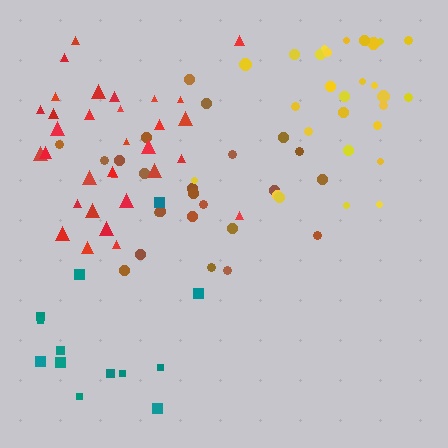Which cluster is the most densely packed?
Red.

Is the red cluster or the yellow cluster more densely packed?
Red.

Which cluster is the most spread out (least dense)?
Teal.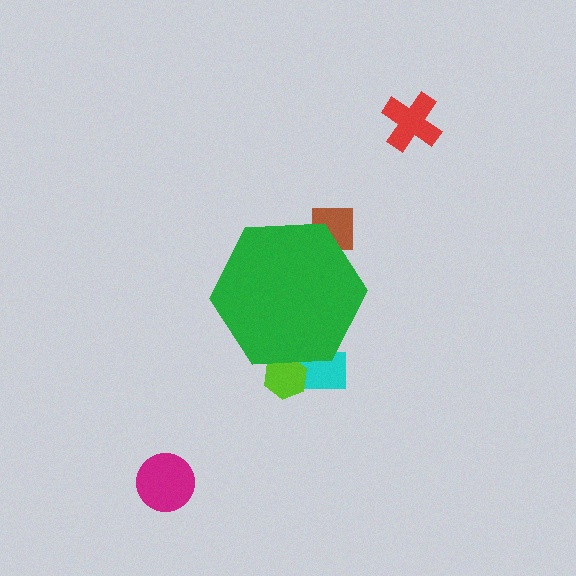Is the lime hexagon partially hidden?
Yes, the lime hexagon is partially hidden behind the green hexagon.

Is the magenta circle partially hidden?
No, the magenta circle is fully visible.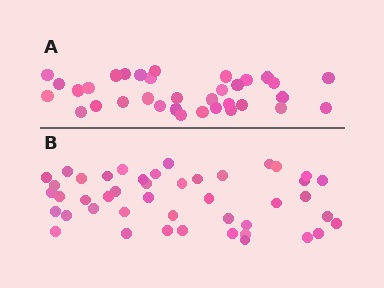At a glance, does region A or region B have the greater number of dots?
Region B (the bottom region) has more dots.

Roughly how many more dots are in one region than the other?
Region B has roughly 12 or so more dots than region A.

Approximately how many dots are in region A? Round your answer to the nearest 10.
About 30 dots. (The exact count is 34, which rounds to 30.)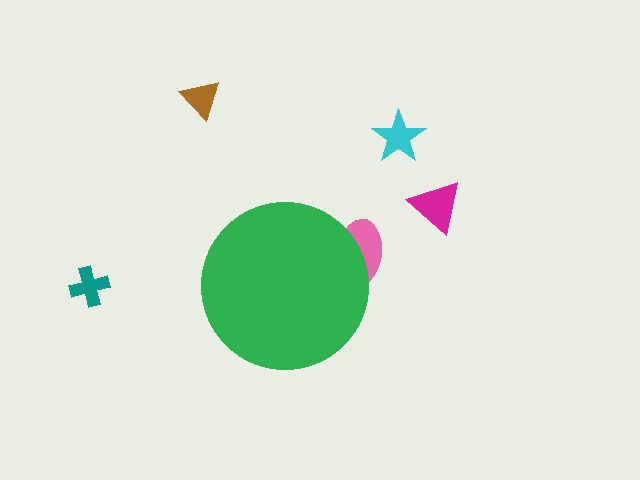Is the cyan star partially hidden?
No, the cyan star is fully visible.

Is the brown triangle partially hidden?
No, the brown triangle is fully visible.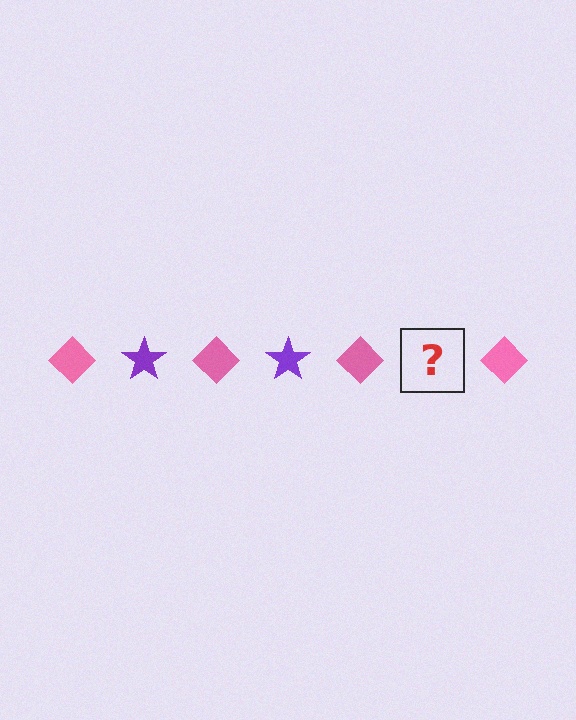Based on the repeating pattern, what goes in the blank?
The blank should be a purple star.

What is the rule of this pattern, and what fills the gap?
The rule is that the pattern alternates between pink diamond and purple star. The gap should be filled with a purple star.